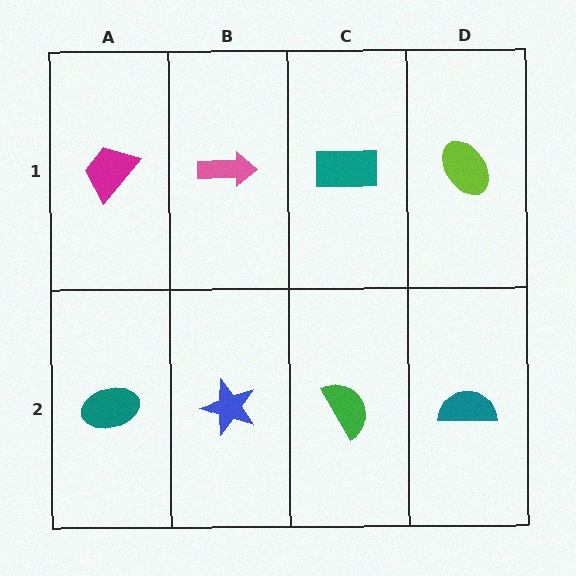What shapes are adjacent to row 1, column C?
A green semicircle (row 2, column C), a pink arrow (row 1, column B), a lime ellipse (row 1, column D).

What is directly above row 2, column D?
A lime ellipse.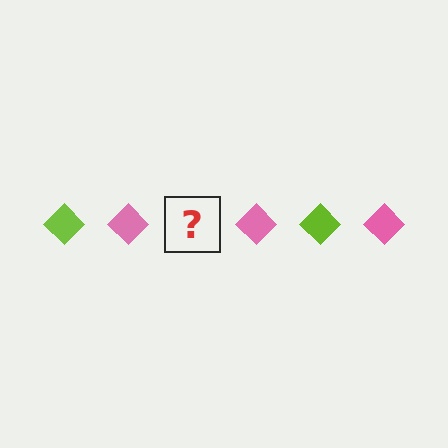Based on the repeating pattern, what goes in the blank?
The blank should be a lime diamond.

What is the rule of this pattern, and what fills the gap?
The rule is that the pattern cycles through lime, pink diamonds. The gap should be filled with a lime diamond.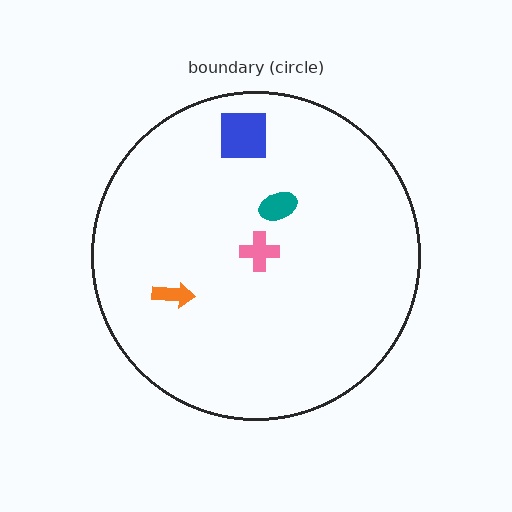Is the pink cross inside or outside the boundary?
Inside.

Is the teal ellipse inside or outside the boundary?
Inside.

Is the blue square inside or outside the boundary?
Inside.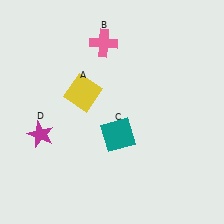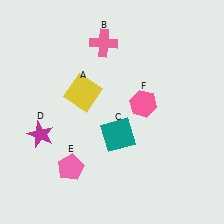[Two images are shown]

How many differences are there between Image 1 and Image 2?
There are 2 differences between the two images.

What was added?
A pink pentagon (E), a pink hexagon (F) were added in Image 2.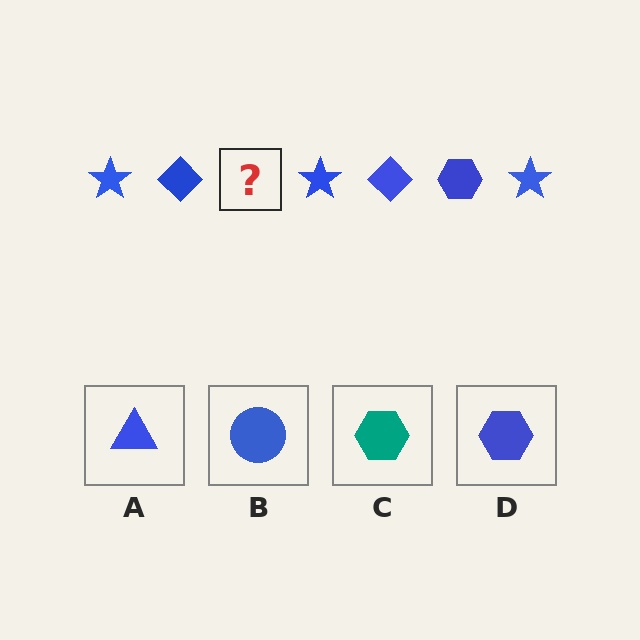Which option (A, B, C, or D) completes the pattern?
D.